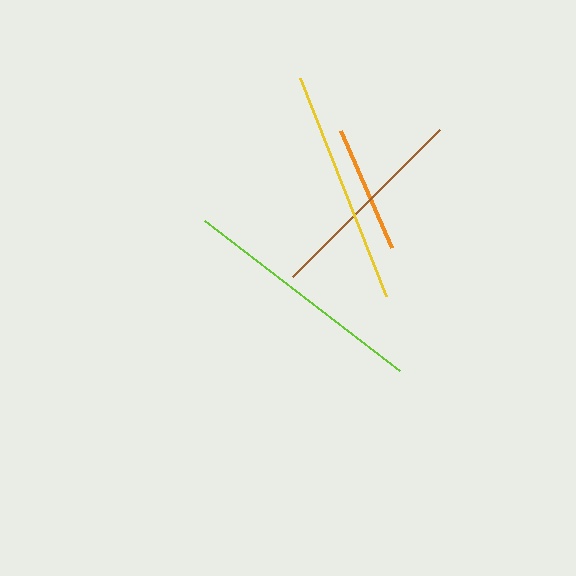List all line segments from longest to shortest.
From longest to shortest: lime, yellow, brown, orange.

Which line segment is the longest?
The lime line is the longest at approximately 246 pixels.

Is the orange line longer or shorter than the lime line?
The lime line is longer than the orange line.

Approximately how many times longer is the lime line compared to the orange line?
The lime line is approximately 1.9 times the length of the orange line.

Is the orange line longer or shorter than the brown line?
The brown line is longer than the orange line.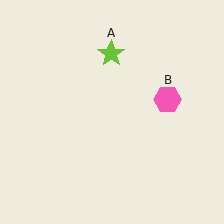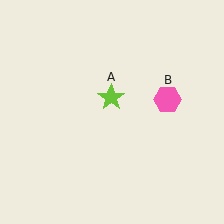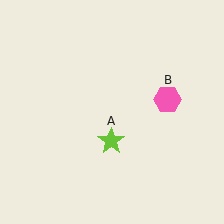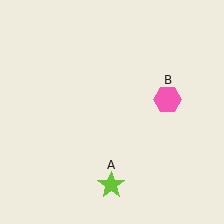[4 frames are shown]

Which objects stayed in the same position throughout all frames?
Pink hexagon (object B) remained stationary.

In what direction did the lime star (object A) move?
The lime star (object A) moved down.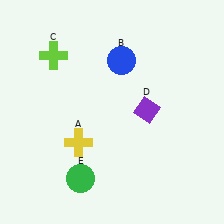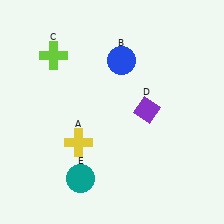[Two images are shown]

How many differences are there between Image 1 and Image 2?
There is 1 difference between the two images.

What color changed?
The circle (E) changed from green in Image 1 to teal in Image 2.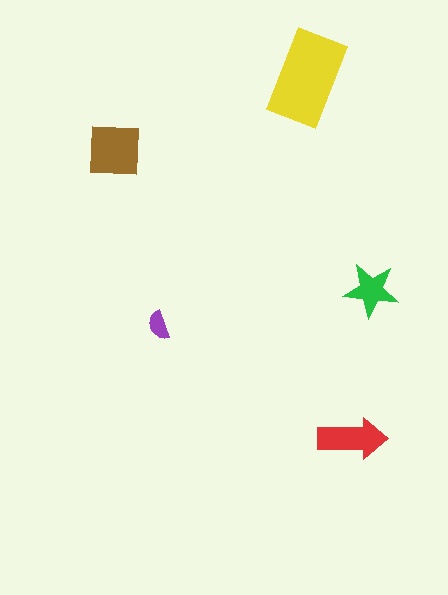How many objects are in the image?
There are 5 objects in the image.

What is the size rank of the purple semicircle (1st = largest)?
5th.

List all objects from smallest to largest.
The purple semicircle, the green star, the red arrow, the brown square, the yellow rectangle.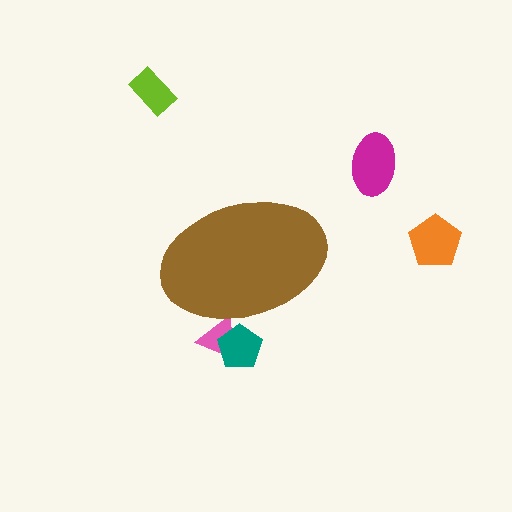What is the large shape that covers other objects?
A brown ellipse.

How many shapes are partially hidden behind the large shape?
2 shapes are partially hidden.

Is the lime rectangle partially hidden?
No, the lime rectangle is fully visible.